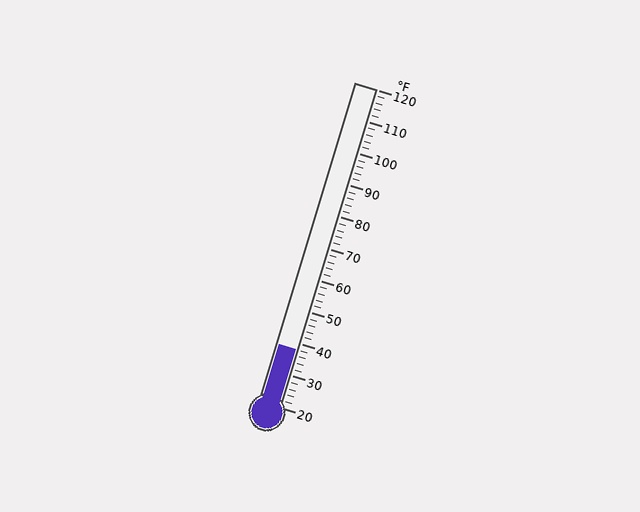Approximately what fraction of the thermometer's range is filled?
The thermometer is filled to approximately 20% of its range.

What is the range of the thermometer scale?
The thermometer scale ranges from 20°F to 120°F.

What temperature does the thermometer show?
The thermometer shows approximately 38°F.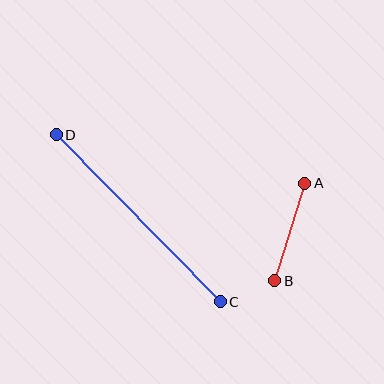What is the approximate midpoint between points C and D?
The midpoint is at approximately (138, 218) pixels.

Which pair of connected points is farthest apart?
Points C and D are farthest apart.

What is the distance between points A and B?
The distance is approximately 102 pixels.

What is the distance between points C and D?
The distance is approximately 234 pixels.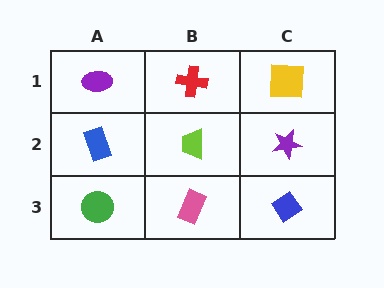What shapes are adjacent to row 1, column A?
A blue rectangle (row 2, column A), a red cross (row 1, column B).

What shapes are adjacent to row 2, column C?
A yellow square (row 1, column C), a blue diamond (row 3, column C), a lime trapezoid (row 2, column B).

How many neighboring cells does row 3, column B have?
3.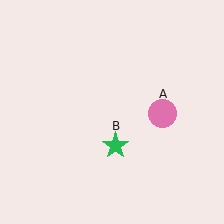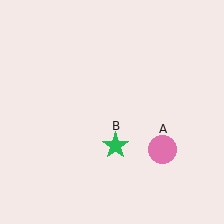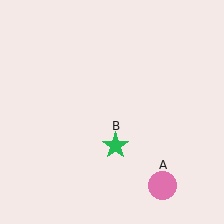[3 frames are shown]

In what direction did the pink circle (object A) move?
The pink circle (object A) moved down.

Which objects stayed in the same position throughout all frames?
Green star (object B) remained stationary.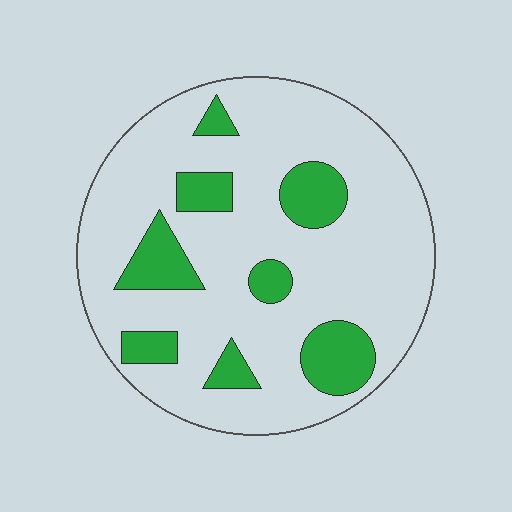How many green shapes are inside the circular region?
8.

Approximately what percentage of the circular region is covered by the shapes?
Approximately 20%.